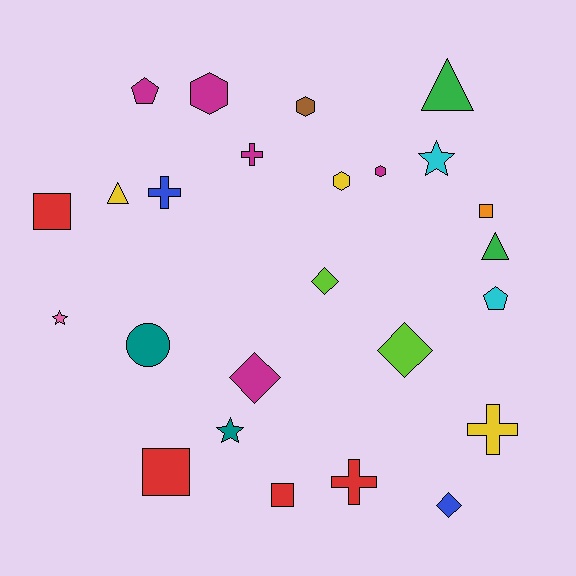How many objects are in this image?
There are 25 objects.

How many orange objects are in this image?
There is 1 orange object.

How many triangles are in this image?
There are 3 triangles.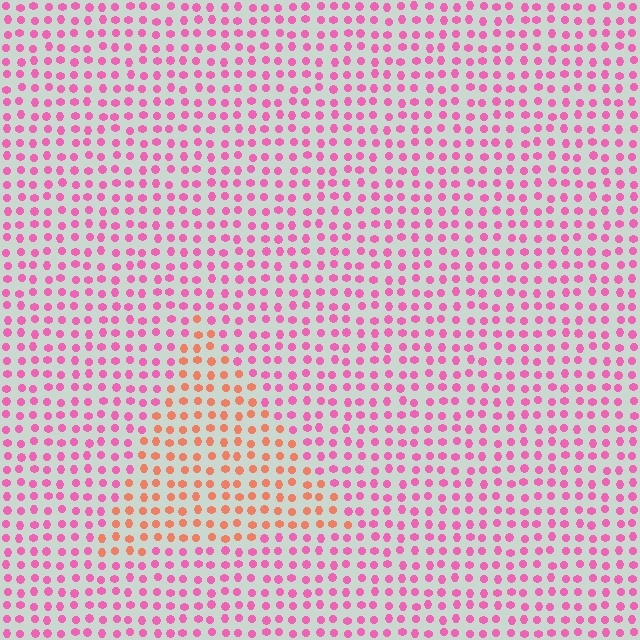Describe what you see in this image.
The image is filled with small pink elements in a uniform arrangement. A triangle-shaped region is visible where the elements are tinted to a slightly different hue, forming a subtle color boundary.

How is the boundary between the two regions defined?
The boundary is defined purely by a slight shift in hue (about 48 degrees). Spacing, size, and orientation are identical on both sides.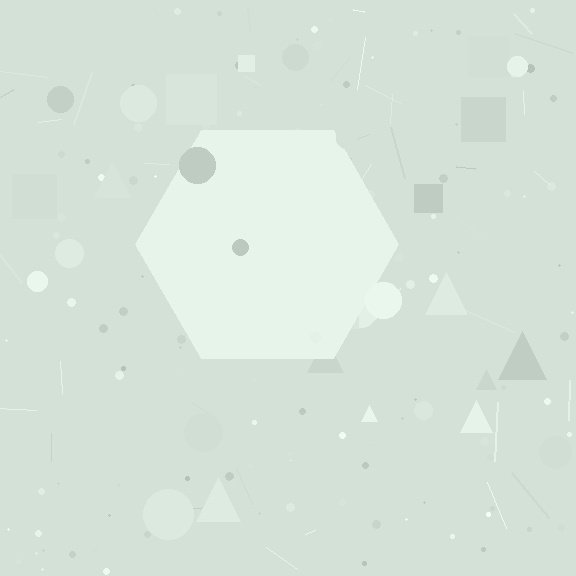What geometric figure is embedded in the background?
A hexagon is embedded in the background.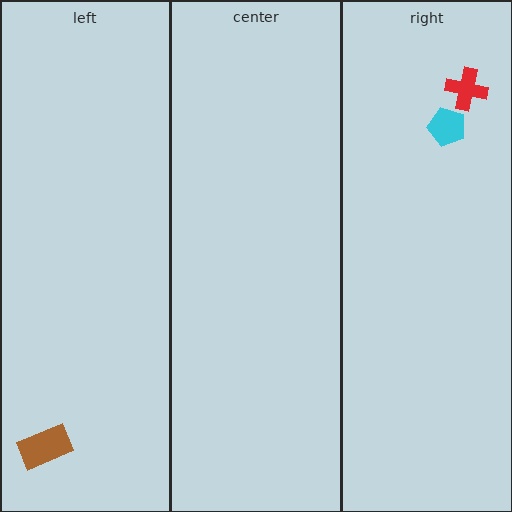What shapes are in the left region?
The brown rectangle.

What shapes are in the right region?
The cyan pentagon, the red cross.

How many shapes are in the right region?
2.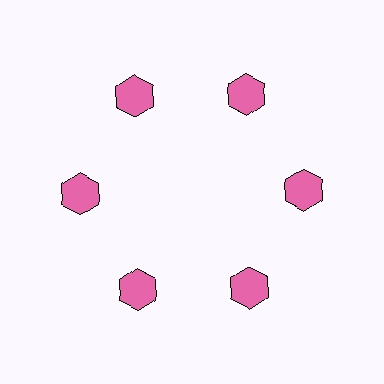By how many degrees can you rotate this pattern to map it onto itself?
The pattern maps onto itself every 60 degrees of rotation.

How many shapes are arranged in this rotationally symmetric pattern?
There are 6 shapes, arranged in 6 groups of 1.